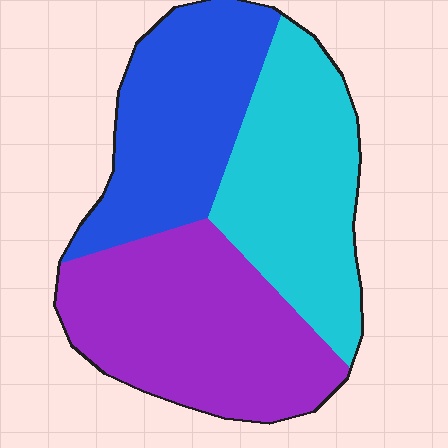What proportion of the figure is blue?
Blue takes up about one third (1/3) of the figure.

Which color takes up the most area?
Purple, at roughly 40%.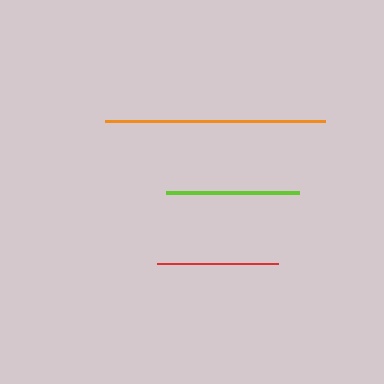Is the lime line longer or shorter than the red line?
The lime line is longer than the red line.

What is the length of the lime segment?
The lime segment is approximately 132 pixels long.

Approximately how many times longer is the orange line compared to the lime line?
The orange line is approximately 1.7 times the length of the lime line.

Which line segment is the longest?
The orange line is the longest at approximately 220 pixels.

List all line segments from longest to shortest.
From longest to shortest: orange, lime, red.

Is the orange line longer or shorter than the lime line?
The orange line is longer than the lime line.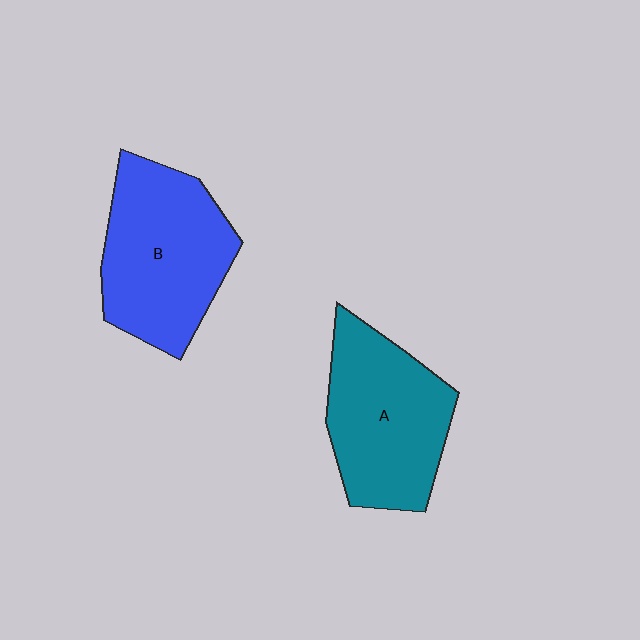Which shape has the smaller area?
Shape A (teal).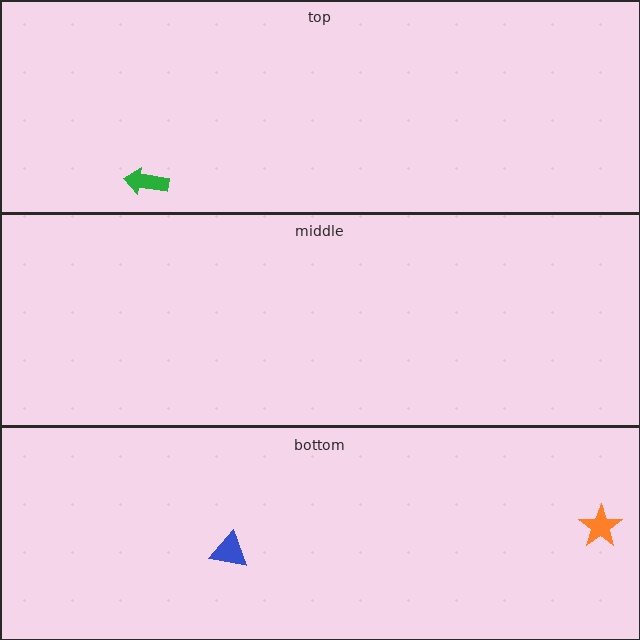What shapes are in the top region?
The green arrow.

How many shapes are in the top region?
1.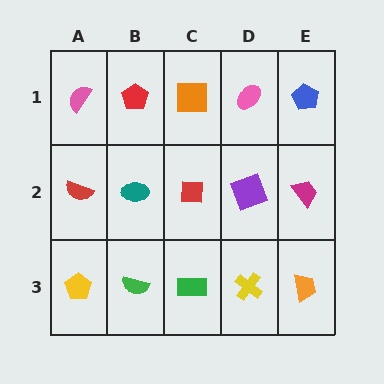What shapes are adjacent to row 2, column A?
A pink semicircle (row 1, column A), a yellow pentagon (row 3, column A), a teal ellipse (row 2, column B).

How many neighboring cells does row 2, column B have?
4.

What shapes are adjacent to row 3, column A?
A red semicircle (row 2, column A), a green semicircle (row 3, column B).